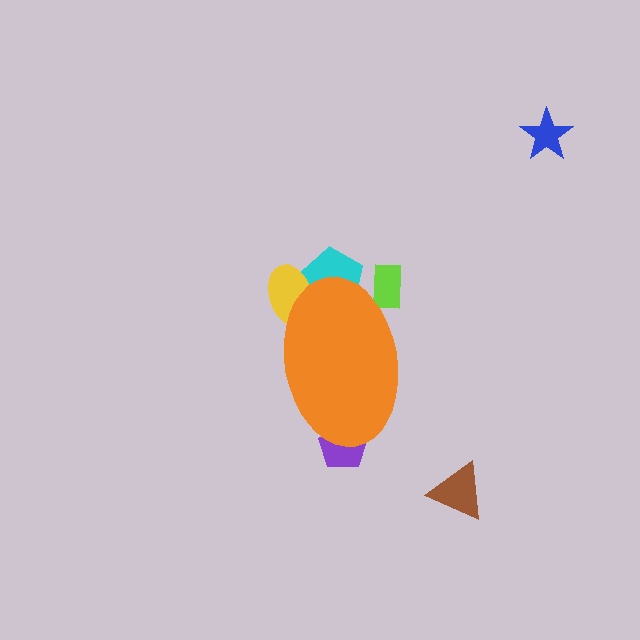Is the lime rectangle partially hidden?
Yes, the lime rectangle is partially hidden behind the orange ellipse.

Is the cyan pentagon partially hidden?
Yes, the cyan pentagon is partially hidden behind the orange ellipse.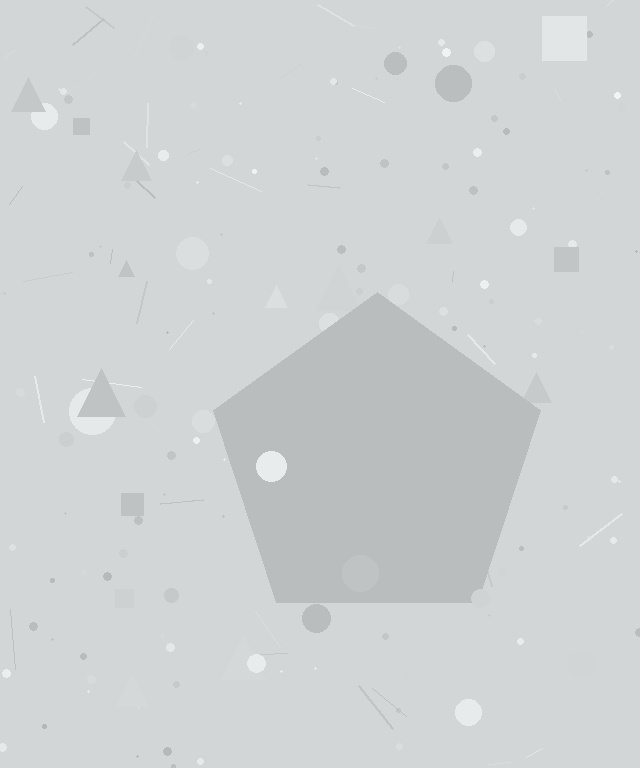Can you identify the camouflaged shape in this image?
The camouflaged shape is a pentagon.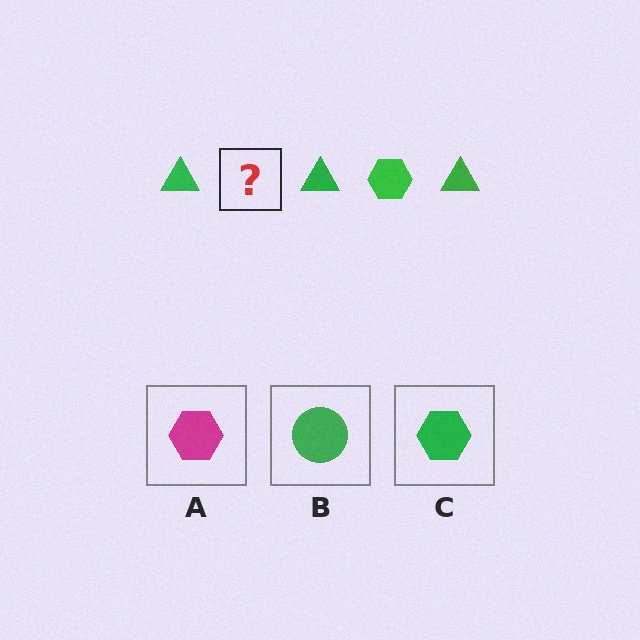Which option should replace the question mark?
Option C.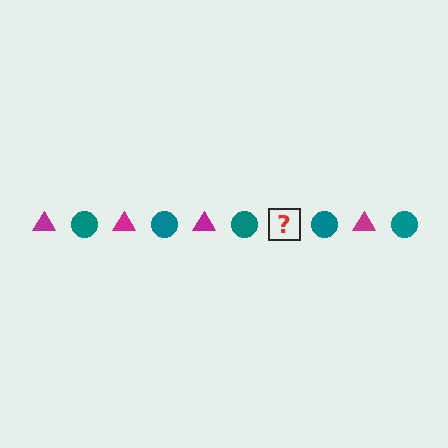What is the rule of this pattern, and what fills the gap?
The rule is that the pattern alternates between magenta triangle and teal circle. The gap should be filled with a magenta triangle.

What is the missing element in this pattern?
The missing element is a magenta triangle.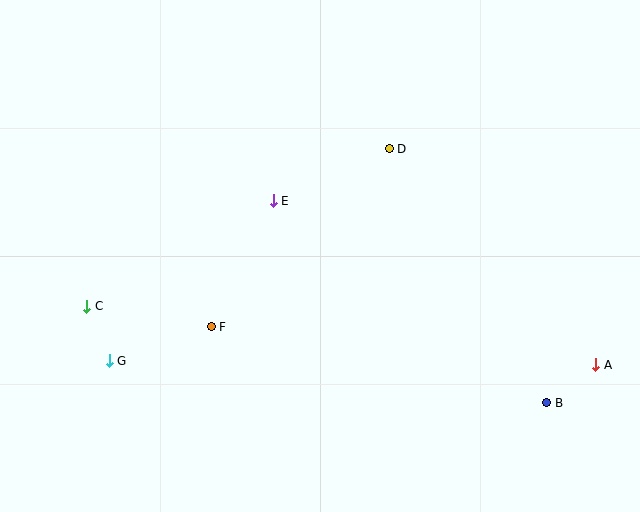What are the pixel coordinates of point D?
Point D is at (389, 149).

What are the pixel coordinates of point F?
Point F is at (211, 327).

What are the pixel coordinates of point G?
Point G is at (109, 361).